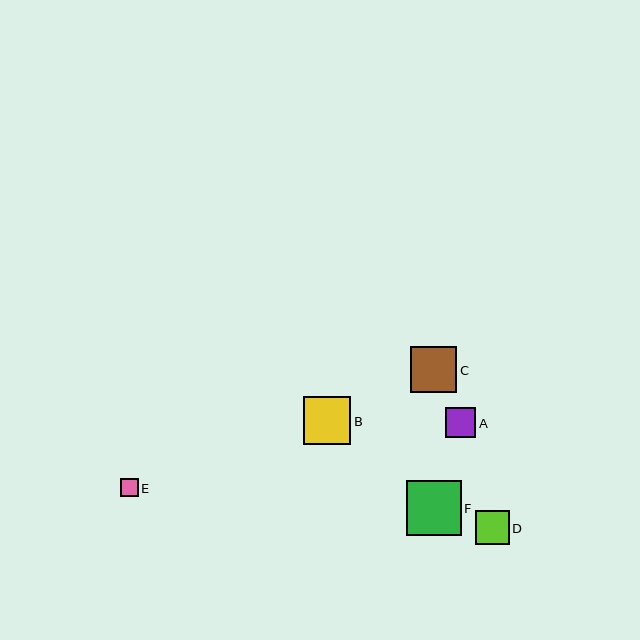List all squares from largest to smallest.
From largest to smallest: F, B, C, D, A, E.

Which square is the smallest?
Square E is the smallest with a size of approximately 18 pixels.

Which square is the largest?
Square F is the largest with a size of approximately 54 pixels.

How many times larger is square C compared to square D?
Square C is approximately 1.4 times the size of square D.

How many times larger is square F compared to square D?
Square F is approximately 1.6 times the size of square D.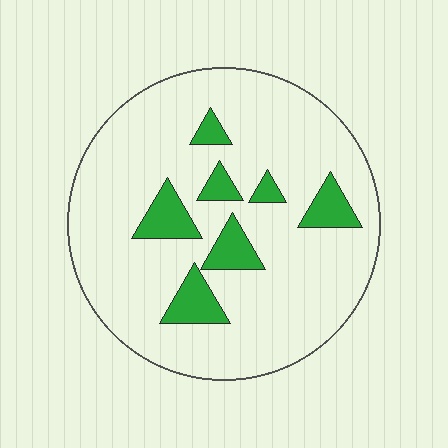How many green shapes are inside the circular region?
7.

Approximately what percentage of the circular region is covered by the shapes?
Approximately 15%.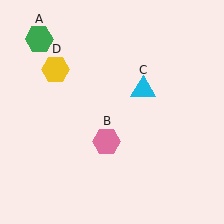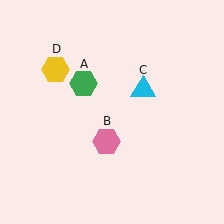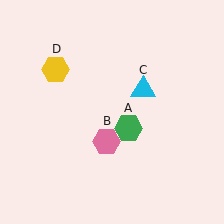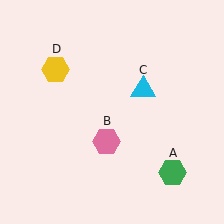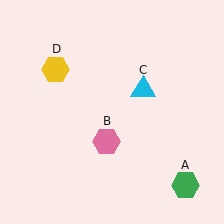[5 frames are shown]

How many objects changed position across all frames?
1 object changed position: green hexagon (object A).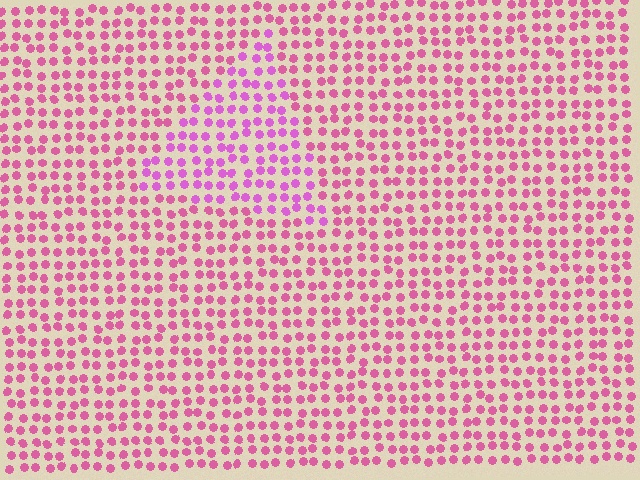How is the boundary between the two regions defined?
The boundary is defined purely by a slight shift in hue (about 25 degrees). Spacing, size, and orientation are identical on both sides.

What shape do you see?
I see a triangle.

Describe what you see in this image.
The image is filled with small pink elements in a uniform arrangement. A triangle-shaped region is visible where the elements are tinted to a slightly different hue, forming a subtle color boundary.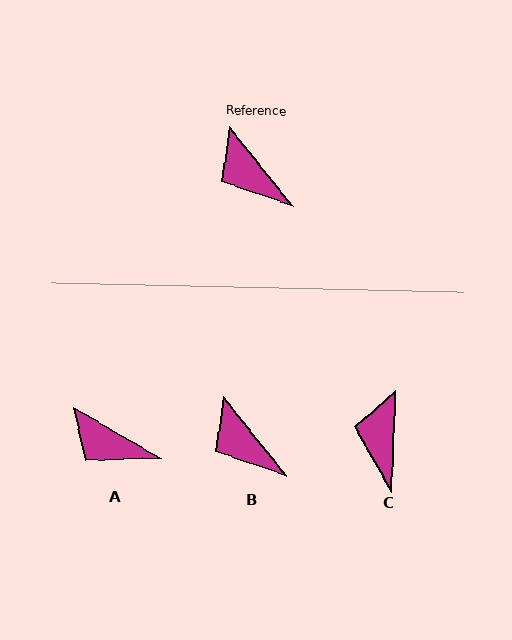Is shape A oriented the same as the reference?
No, it is off by about 21 degrees.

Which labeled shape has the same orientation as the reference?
B.